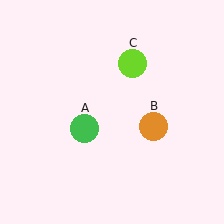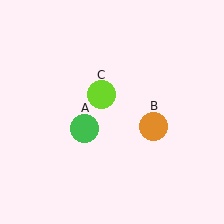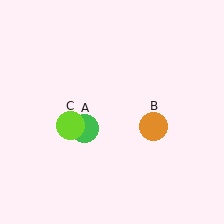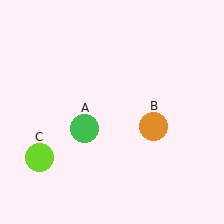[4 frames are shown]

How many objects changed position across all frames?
1 object changed position: lime circle (object C).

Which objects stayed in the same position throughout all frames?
Green circle (object A) and orange circle (object B) remained stationary.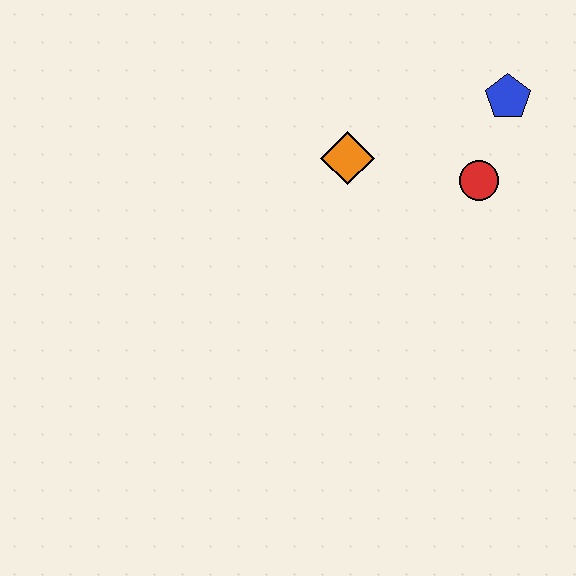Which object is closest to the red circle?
The blue pentagon is closest to the red circle.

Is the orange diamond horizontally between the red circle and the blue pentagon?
No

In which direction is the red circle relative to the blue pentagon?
The red circle is below the blue pentagon.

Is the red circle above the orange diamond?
No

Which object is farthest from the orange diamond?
The blue pentagon is farthest from the orange diamond.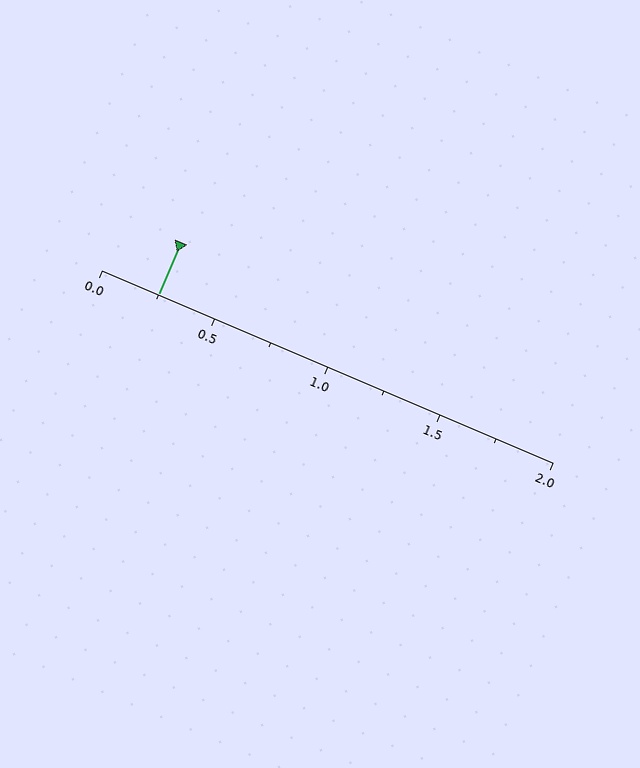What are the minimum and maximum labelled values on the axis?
The axis runs from 0.0 to 2.0.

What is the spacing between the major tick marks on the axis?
The major ticks are spaced 0.5 apart.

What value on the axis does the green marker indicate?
The marker indicates approximately 0.25.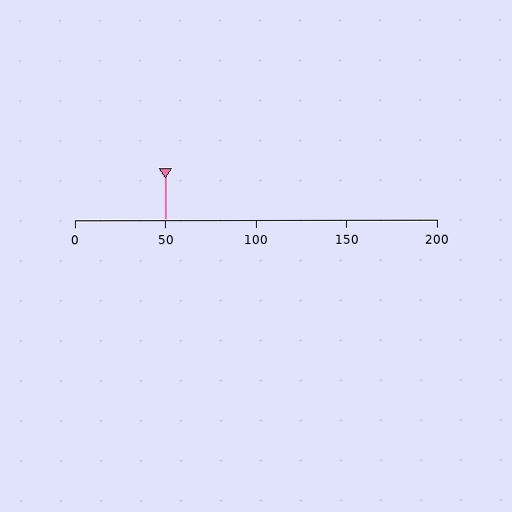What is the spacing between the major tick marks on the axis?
The major ticks are spaced 50 apart.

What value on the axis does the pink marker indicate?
The marker indicates approximately 50.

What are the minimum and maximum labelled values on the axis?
The axis runs from 0 to 200.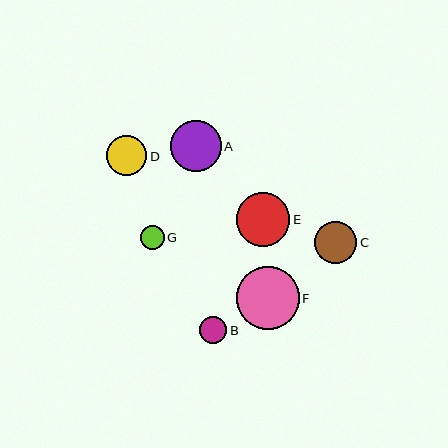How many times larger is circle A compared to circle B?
Circle A is approximately 1.9 times the size of circle B.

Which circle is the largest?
Circle F is the largest with a size of approximately 63 pixels.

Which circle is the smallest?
Circle G is the smallest with a size of approximately 24 pixels.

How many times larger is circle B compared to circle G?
Circle B is approximately 1.1 times the size of circle G.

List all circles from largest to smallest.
From largest to smallest: F, E, A, C, D, B, G.